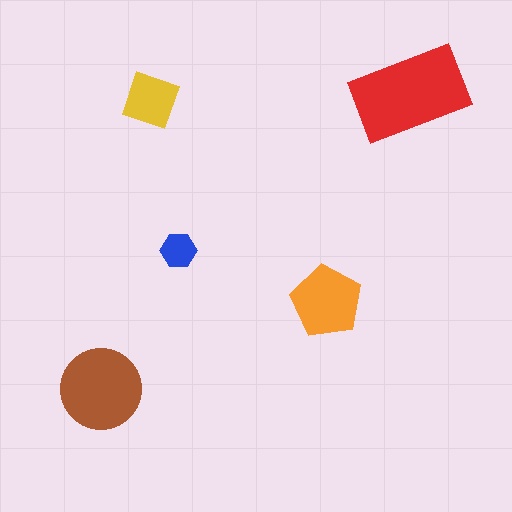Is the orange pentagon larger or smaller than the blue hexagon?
Larger.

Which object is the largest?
The red rectangle.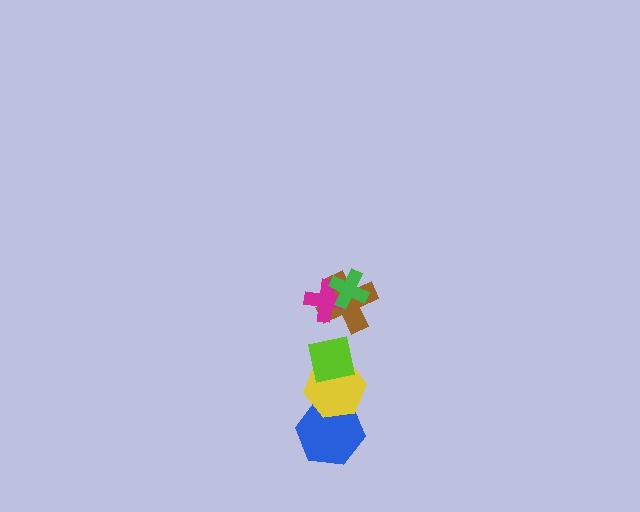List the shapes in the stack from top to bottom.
From top to bottom: the green cross, the magenta cross, the brown cross, the lime square, the yellow hexagon, the blue hexagon.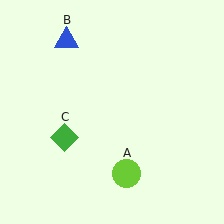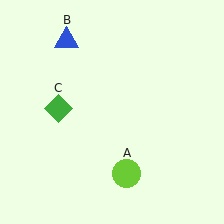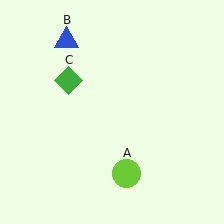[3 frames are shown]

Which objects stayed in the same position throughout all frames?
Lime circle (object A) and blue triangle (object B) remained stationary.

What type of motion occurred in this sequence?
The green diamond (object C) rotated clockwise around the center of the scene.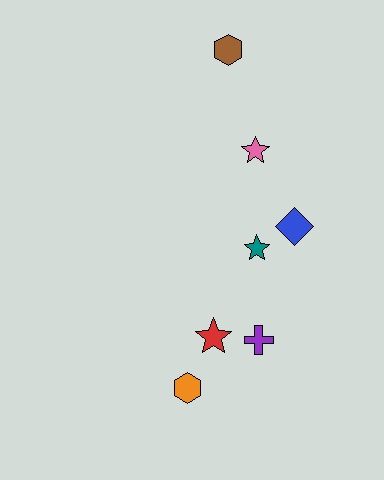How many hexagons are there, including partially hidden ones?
There are 2 hexagons.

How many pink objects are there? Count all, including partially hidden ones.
There is 1 pink object.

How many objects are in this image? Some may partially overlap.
There are 7 objects.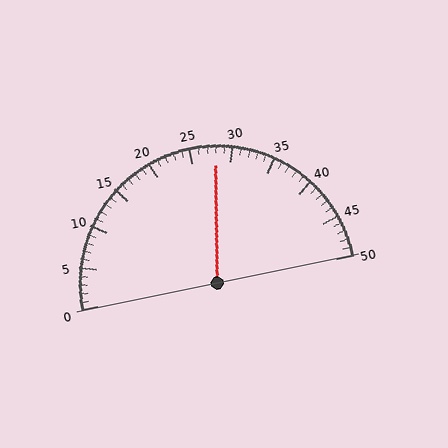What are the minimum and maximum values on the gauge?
The gauge ranges from 0 to 50.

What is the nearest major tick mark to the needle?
The nearest major tick mark is 30.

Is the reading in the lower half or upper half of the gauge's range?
The reading is in the upper half of the range (0 to 50).